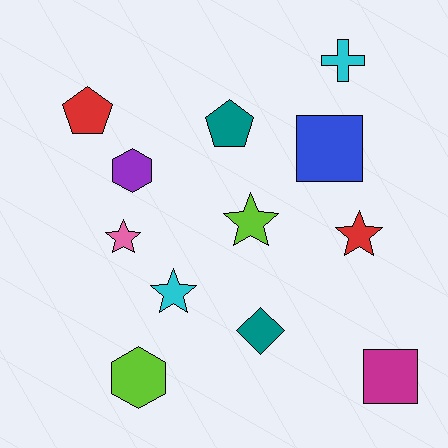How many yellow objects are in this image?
There are no yellow objects.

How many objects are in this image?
There are 12 objects.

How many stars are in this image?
There are 4 stars.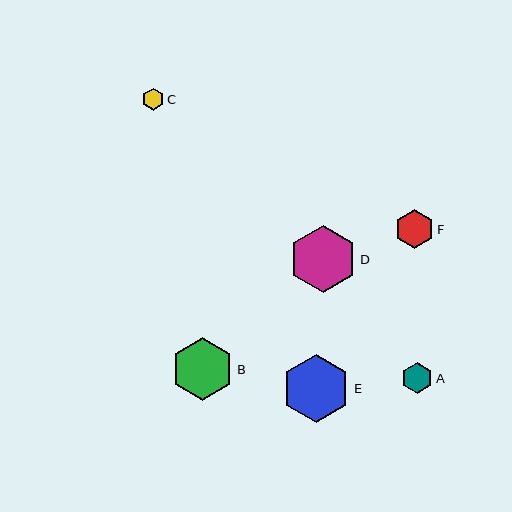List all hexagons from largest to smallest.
From largest to smallest: E, D, B, F, A, C.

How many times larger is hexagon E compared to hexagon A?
Hexagon E is approximately 2.2 times the size of hexagon A.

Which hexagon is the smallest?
Hexagon C is the smallest with a size of approximately 22 pixels.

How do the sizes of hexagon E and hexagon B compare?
Hexagon E and hexagon B are approximately the same size.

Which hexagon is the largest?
Hexagon E is the largest with a size of approximately 69 pixels.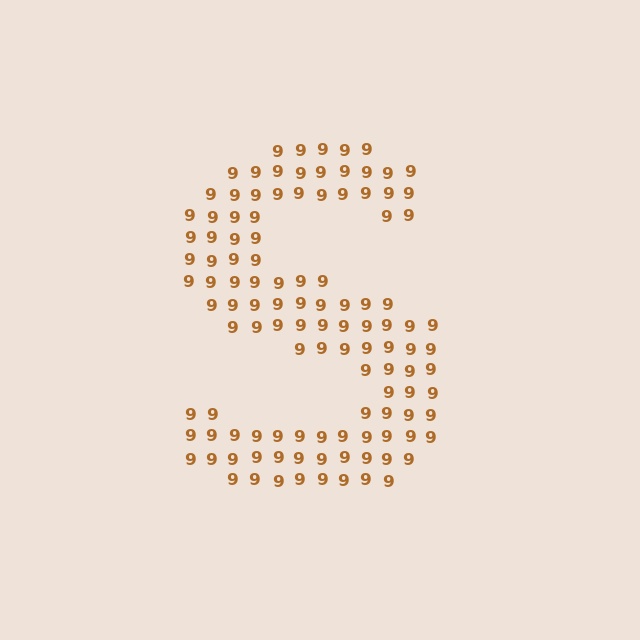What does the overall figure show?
The overall figure shows the letter S.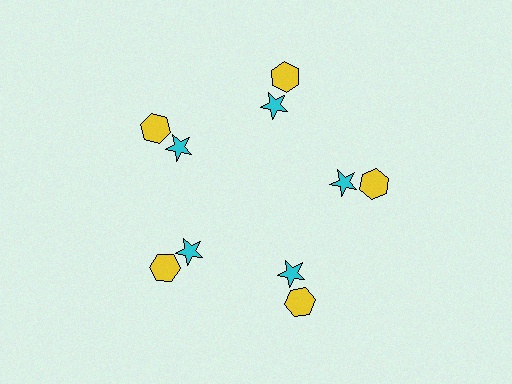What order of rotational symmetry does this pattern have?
This pattern has 5-fold rotational symmetry.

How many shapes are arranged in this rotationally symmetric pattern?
There are 10 shapes, arranged in 5 groups of 2.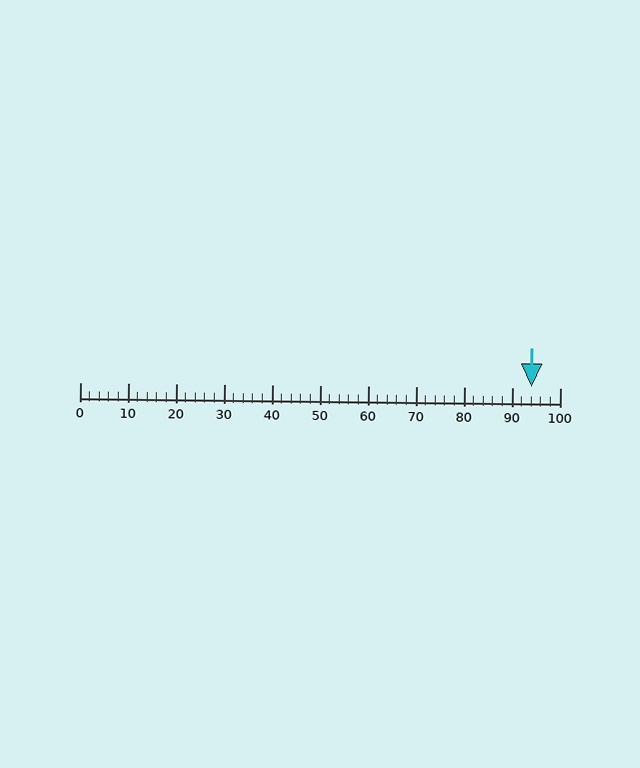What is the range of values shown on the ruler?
The ruler shows values from 0 to 100.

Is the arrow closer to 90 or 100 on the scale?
The arrow is closer to 90.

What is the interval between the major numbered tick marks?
The major tick marks are spaced 10 units apart.